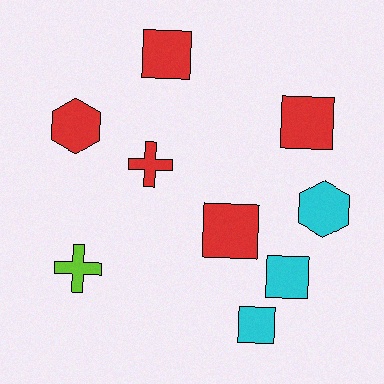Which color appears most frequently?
Red, with 5 objects.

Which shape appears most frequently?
Square, with 5 objects.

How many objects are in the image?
There are 9 objects.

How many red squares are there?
There are 3 red squares.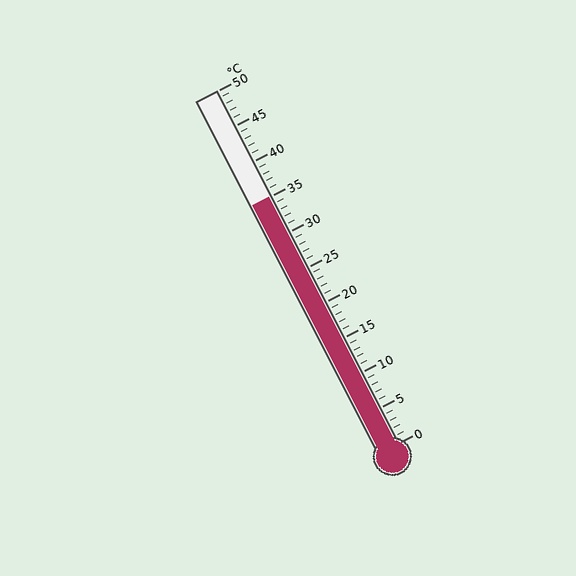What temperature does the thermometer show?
The thermometer shows approximately 35°C.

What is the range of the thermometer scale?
The thermometer scale ranges from 0°C to 50°C.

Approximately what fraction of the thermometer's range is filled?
The thermometer is filled to approximately 70% of its range.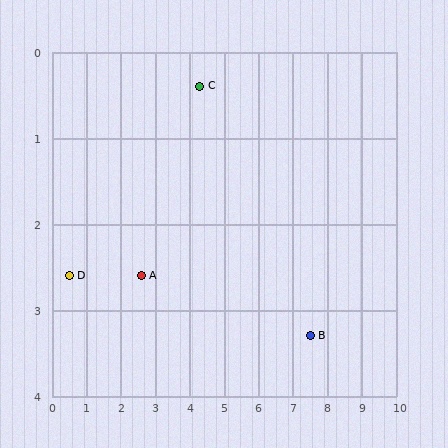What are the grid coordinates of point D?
Point D is at approximately (0.5, 2.6).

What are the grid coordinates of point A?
Point A is at approximately (2.6, 2.6).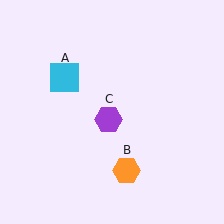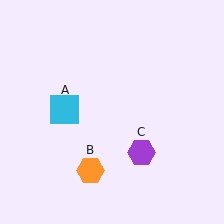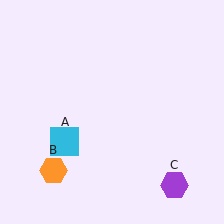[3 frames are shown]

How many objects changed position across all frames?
3 objects changed position: cyan square (object A), orange hexagon (object B), purple hexagon (object C).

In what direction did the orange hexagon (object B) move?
The orange hexagon (object B) moved left.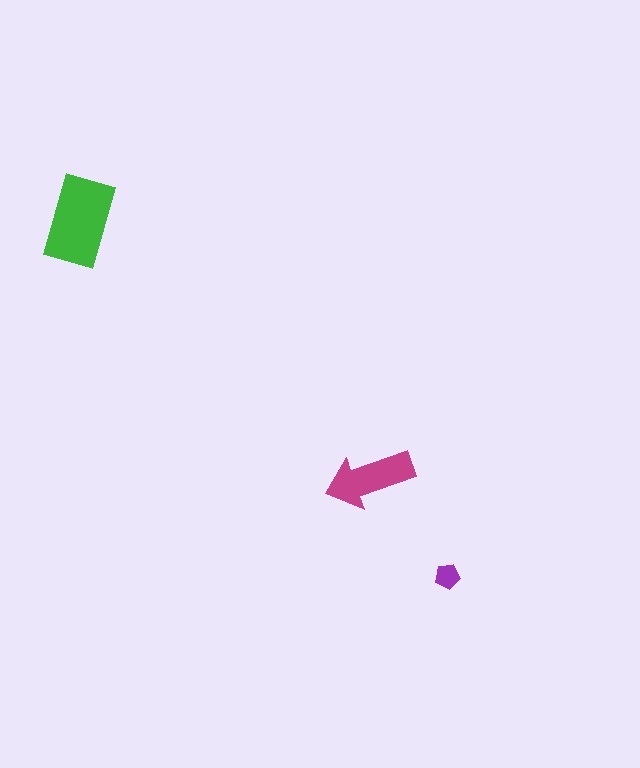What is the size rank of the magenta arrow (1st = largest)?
2nd.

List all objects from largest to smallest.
The green rectangle, the magenta arrow, the purple pentagon.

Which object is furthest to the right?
The purple pentagon is rightmost.